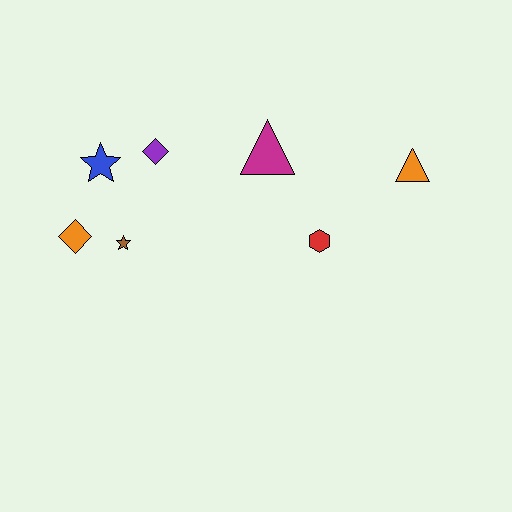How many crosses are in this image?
There are no crosses.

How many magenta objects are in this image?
There is 1 magenta object.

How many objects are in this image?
There are 7 objects.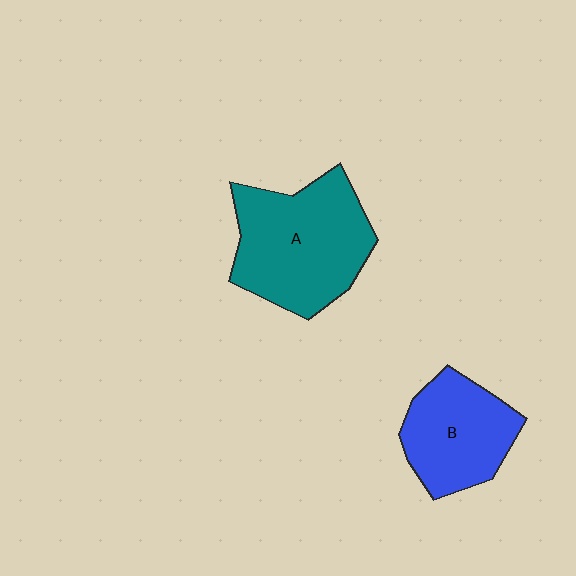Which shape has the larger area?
Shape A (teal).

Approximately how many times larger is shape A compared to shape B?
Approximately 1.4 times.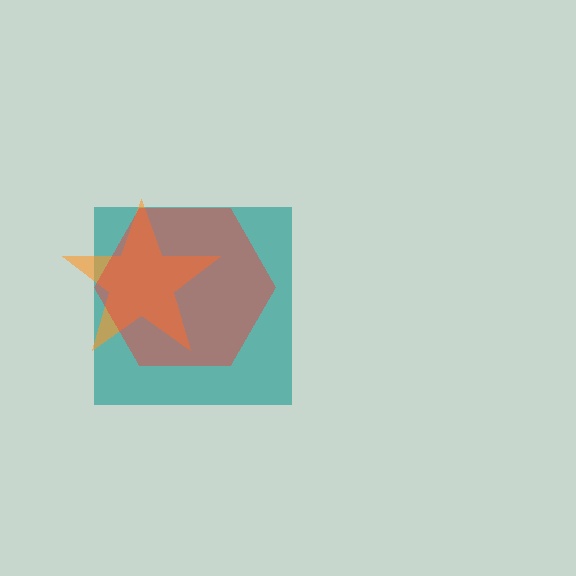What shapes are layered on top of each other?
The layered shapes are: a teal square, an orange star, a red hexagon.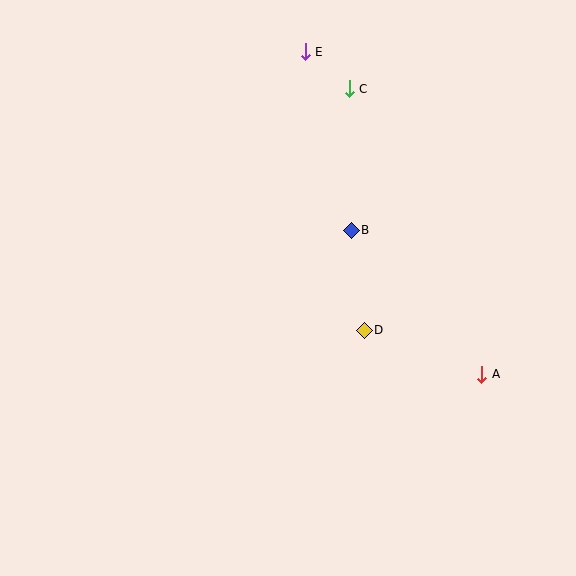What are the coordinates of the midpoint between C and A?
The midpoint between C and A is at (416, 232).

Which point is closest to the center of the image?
Point B at (351, 230) is closest to the center.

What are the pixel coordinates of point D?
Point D is at (364, 330).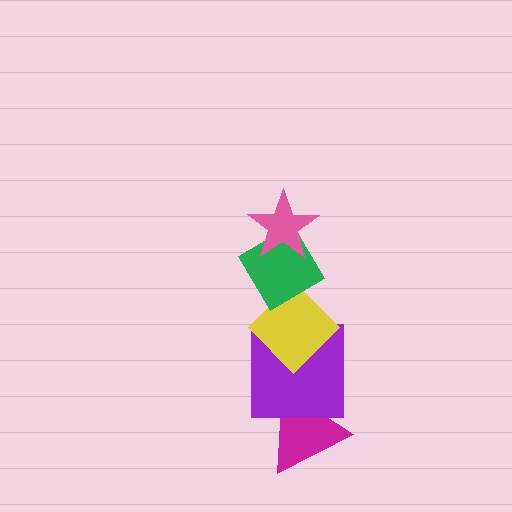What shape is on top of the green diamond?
The pink star is on top of the green diamond.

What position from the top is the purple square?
The purple square is 4th from the top.